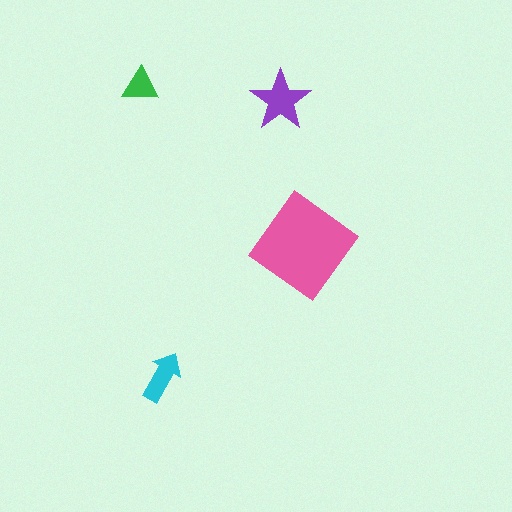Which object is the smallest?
The green triangle.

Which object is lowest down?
The cyan arrow is bottommost.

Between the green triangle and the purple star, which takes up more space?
The purple star.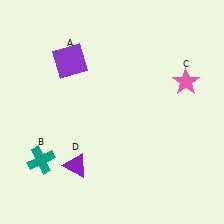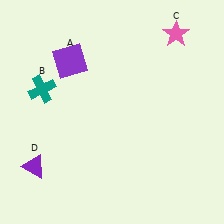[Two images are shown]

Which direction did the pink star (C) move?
The pink star (C) moved up.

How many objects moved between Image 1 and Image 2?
3 objects moved between the two images.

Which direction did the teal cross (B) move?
The teal cross (B) moved up.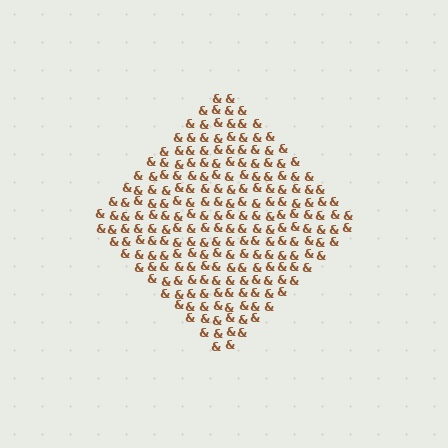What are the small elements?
The small elements are ampersands.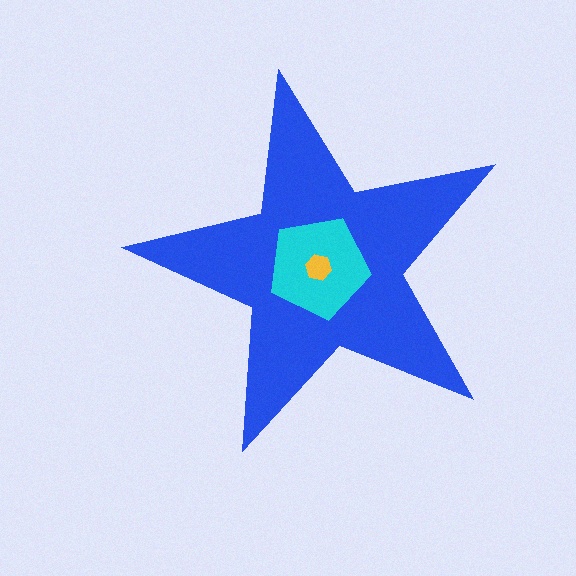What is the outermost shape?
The blue star.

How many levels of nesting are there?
3.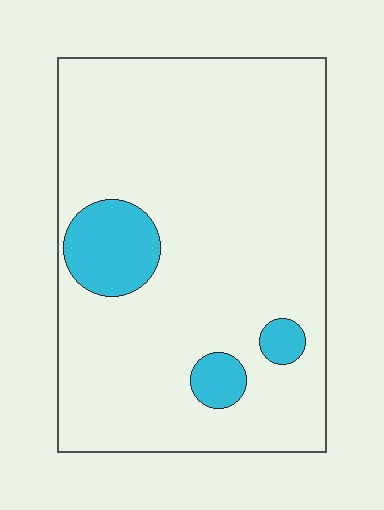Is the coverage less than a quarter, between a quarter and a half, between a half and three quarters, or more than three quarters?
Less than a quarter.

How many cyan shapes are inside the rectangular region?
3.